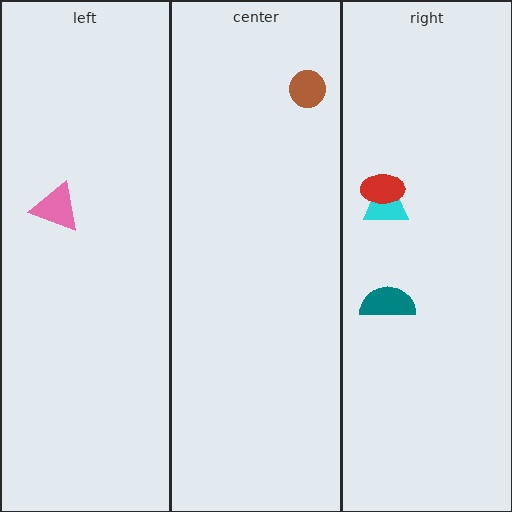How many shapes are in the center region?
1.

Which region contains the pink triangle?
The left region.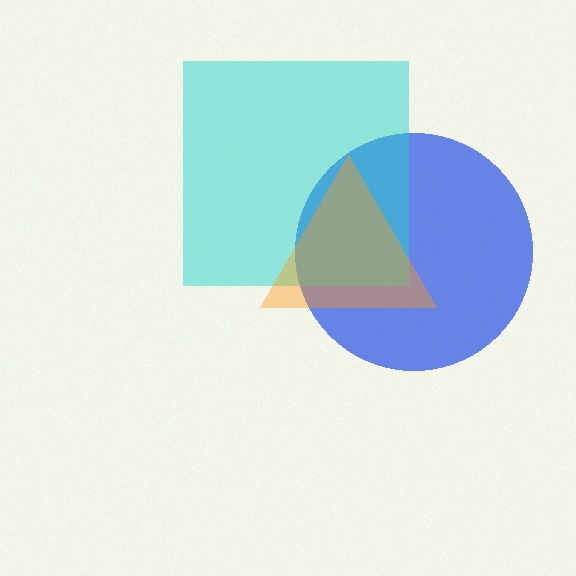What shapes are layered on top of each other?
The layered shapes are: a blue circle, a cyan square, an orange triangle.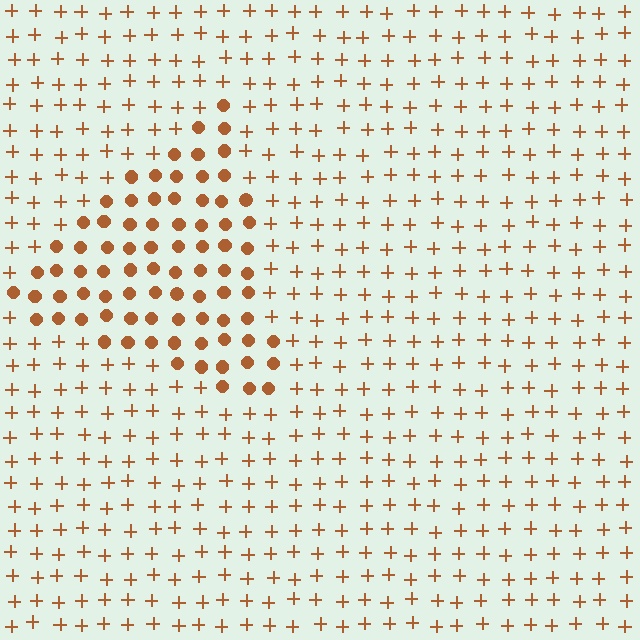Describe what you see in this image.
The image is filled with small brown elements arranged in a uniform grid. A triangle-shaped region contains circles, while the surrounding area contains plus signs. The boundary is defined purely by the change in element shape.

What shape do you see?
I see a triangle.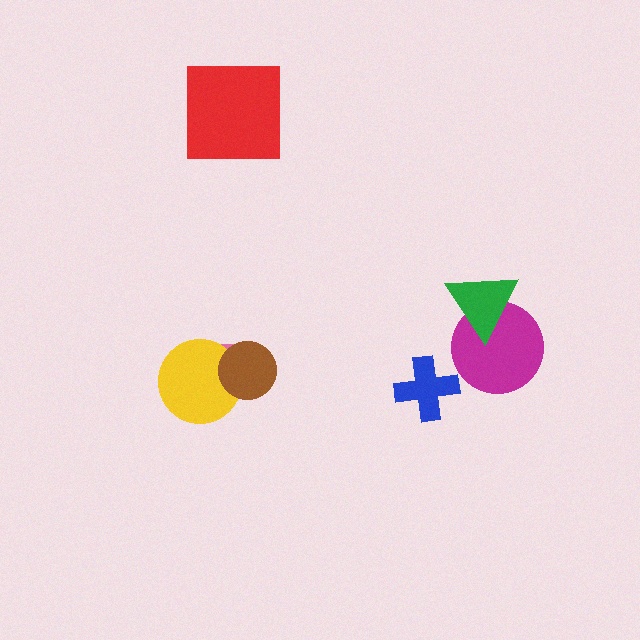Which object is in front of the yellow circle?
The brown circle is in front of the yellow circle.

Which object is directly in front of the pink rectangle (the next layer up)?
The yellow circle is directly in front of the pink rectangle.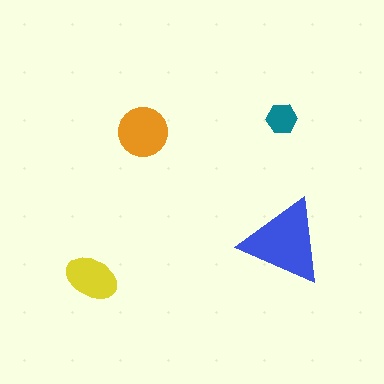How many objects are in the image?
There are 4 objects in the image.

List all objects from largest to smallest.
The blue triangle, the orange circle, the yellow ellipse, the teal hexagon.